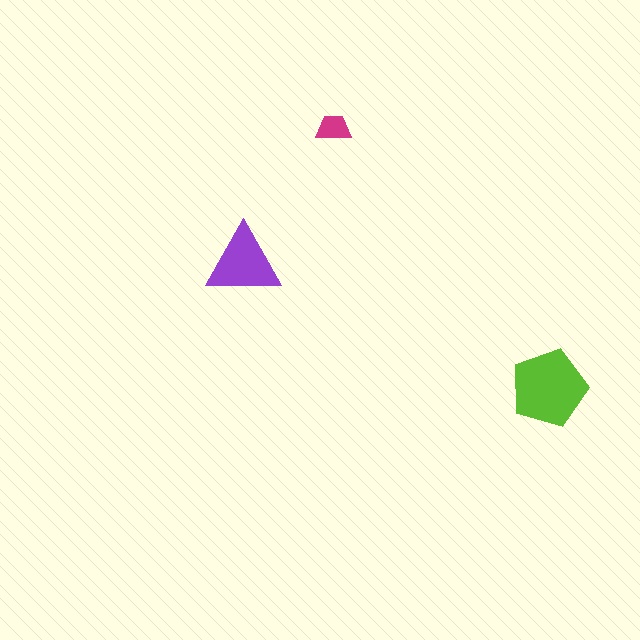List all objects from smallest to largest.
The magenta trapezoid, the purple triangle, the lime pentagon.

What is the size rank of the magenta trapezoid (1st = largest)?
3rd.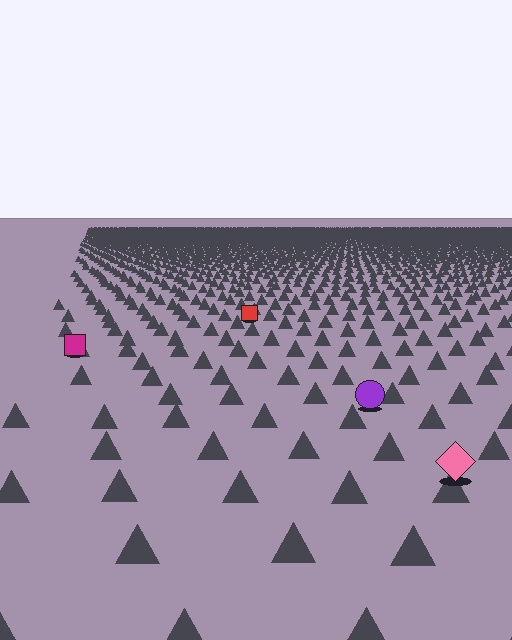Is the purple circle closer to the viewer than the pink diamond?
No. The pink diamond is closer — you can tell from the texture gradient: the ground texture is coarser near it.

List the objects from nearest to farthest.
From nearest to farthest: the pink diamond, the purple circle, the magenta square, the red square.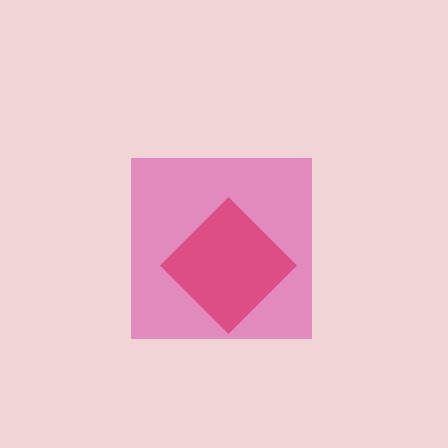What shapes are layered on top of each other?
The layered shapes are: a red diamond, a magenta square.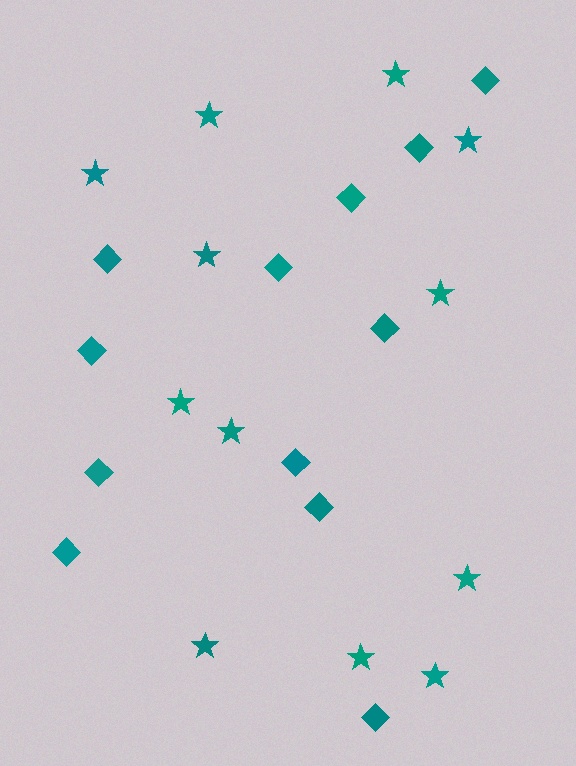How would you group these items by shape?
There are 2 groups: one group of stars (12) and one group of diamonds (12).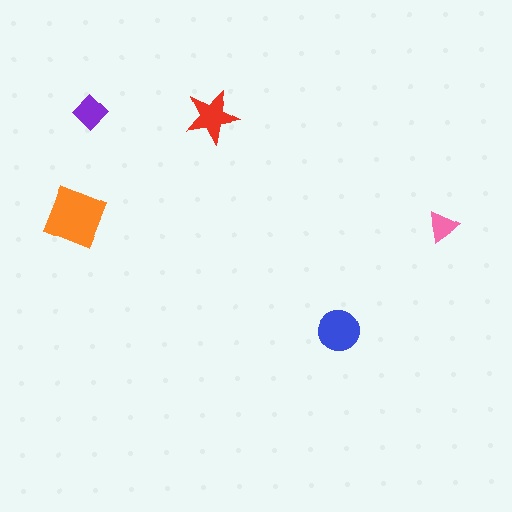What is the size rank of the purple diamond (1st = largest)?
4th.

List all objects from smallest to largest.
The pink triangle, the purple diamond, the red star, the blue circle, the orange square.